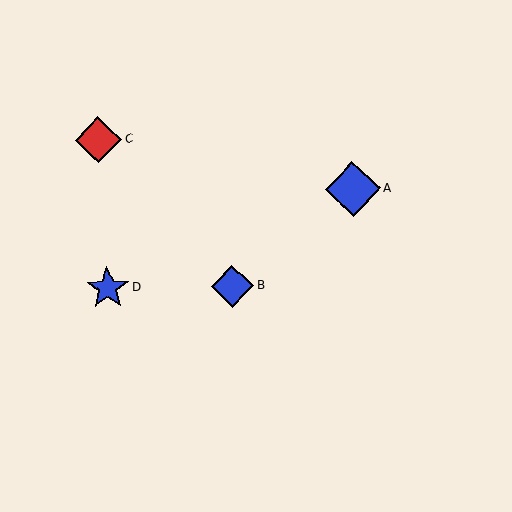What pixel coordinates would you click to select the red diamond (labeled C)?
Click at (98, 140) to select the red diamond C.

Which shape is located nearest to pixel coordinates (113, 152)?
The red diamond (labeled C) at (98, 140) is nearest to that location.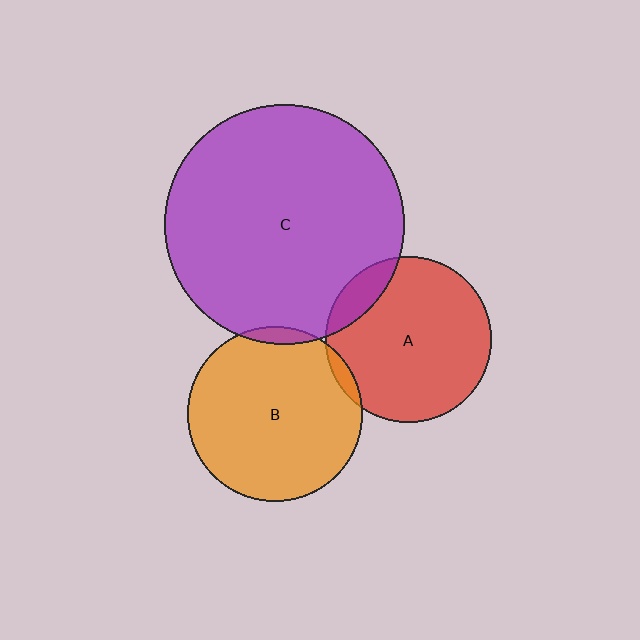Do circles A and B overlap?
Yes.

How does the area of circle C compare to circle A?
Approximately 2.1 times.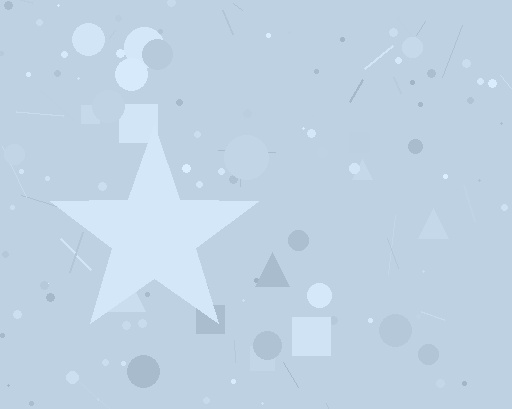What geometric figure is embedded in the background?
A star is embedded in the background.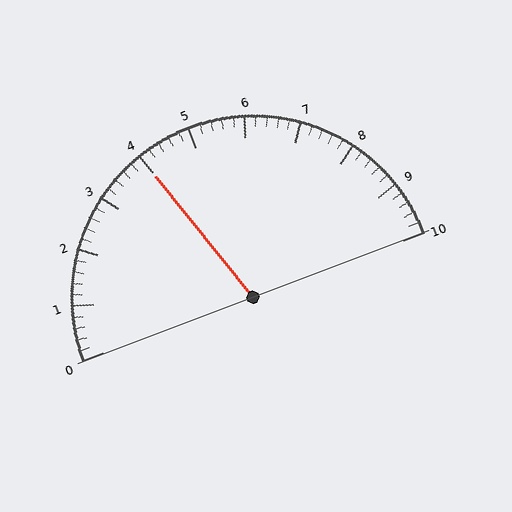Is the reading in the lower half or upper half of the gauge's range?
The reading is in the lower half of the range (0 to 10).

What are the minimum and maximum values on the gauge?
The gauge ranges from 0 to 10.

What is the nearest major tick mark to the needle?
The nearest major tick mark is 4.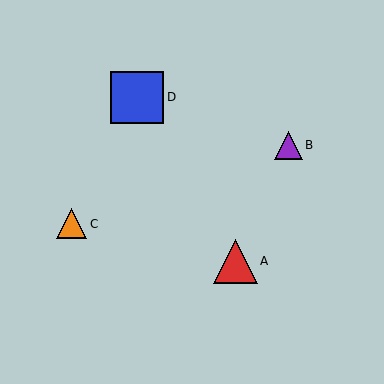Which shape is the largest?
The blue square (labeled D) is the largest.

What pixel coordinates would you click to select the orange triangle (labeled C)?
Click at (72, 224) to select the orange triangle C.